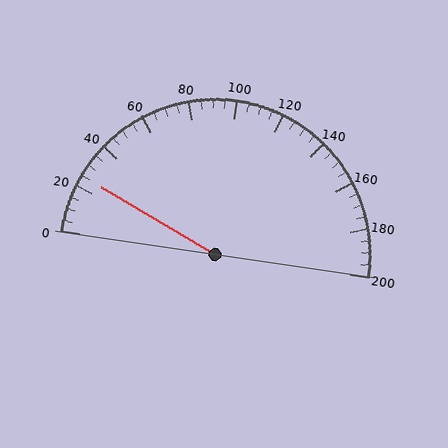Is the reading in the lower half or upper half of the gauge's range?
The reading is in the lower half of the range (0 to 200).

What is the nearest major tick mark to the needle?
The nearest major tick mark is 20.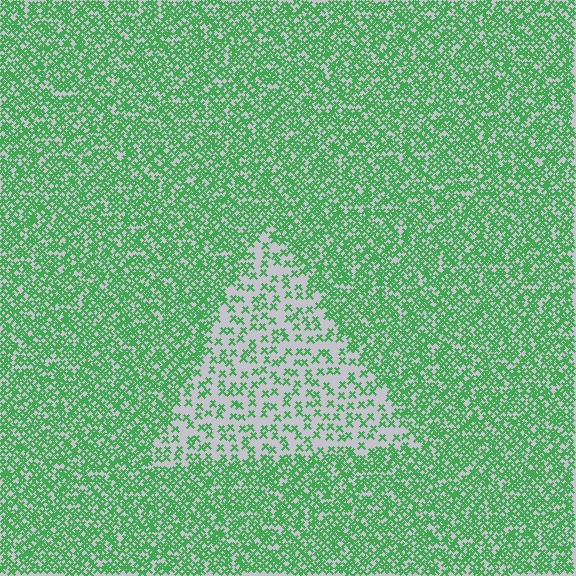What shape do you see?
I see a triangle.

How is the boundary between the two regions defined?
The boundary is defined by a change in element density (approximately 2.6x ratio). All elements are the same color, size, and shape.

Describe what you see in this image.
The image contains small green elements arranged at two different densities. A triangle-shaped region is visible where the elements are less densely packed than the surrounding area.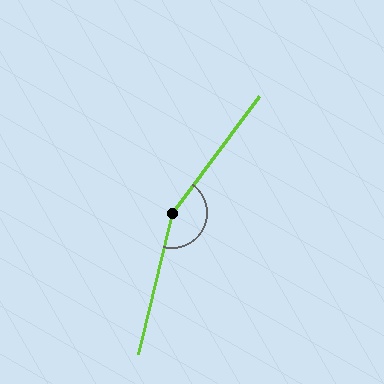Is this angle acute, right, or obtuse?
It is obtuse.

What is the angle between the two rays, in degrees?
Approximately 157 degrees.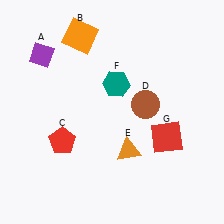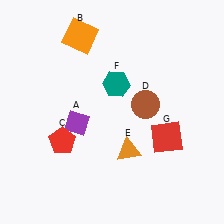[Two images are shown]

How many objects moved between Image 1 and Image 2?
1 object moved between the two images.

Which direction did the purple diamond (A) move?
The purple diamond (A) moved down.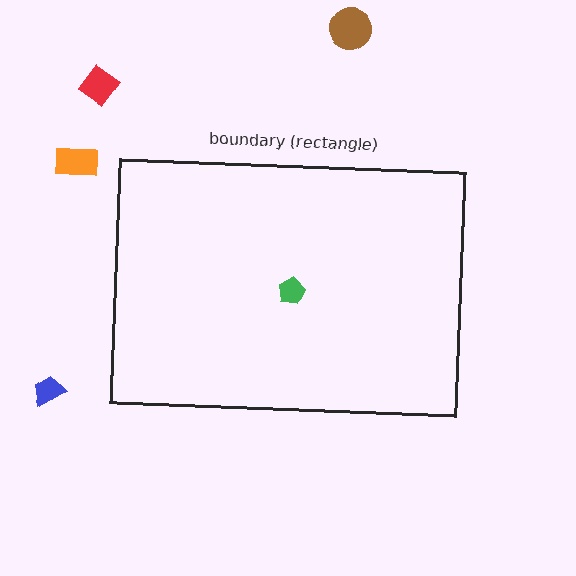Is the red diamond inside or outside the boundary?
Outside.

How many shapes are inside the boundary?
1 inside, 4 outside.